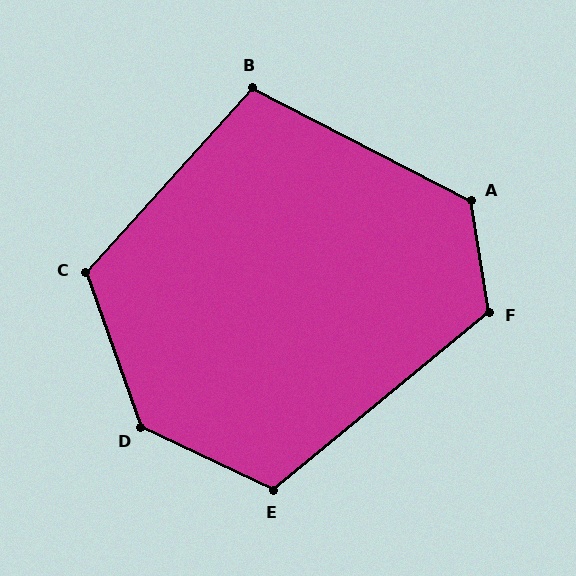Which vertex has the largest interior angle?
D, at approximately 135 degrees.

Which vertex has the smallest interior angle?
B, at approximately 105 degrees.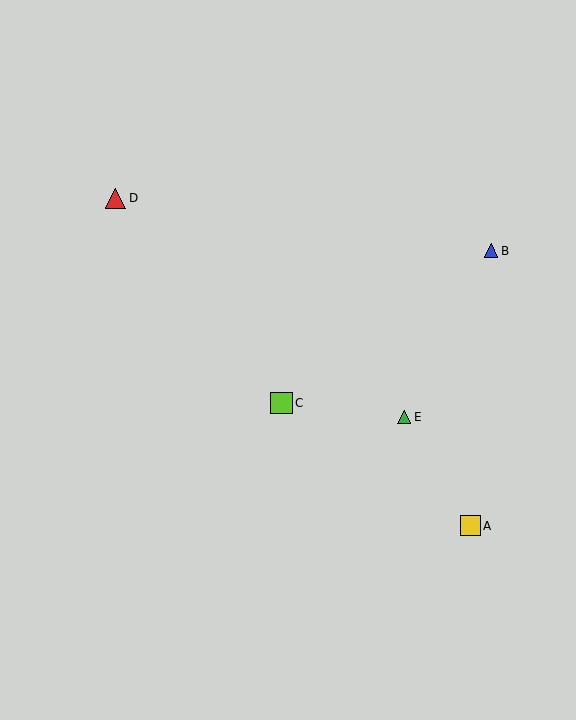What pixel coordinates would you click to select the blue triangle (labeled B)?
Click at (491, 251) to select the blue triangle B.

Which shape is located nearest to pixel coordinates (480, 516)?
The yellow square (labeled A) at (471, 526) is nearest to that location.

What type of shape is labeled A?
Shape A is a yellow square.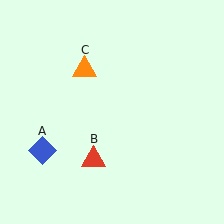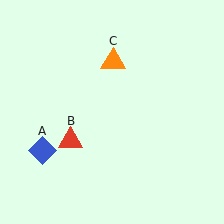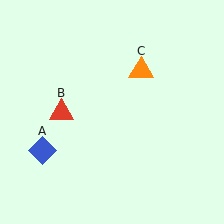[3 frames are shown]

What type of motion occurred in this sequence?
The red triangle (object B), orange triangle (object C) rotated clockwise around the center of the scene.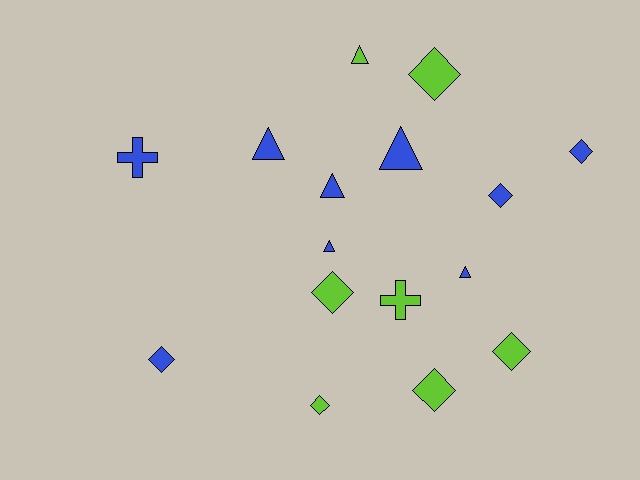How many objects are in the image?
There are 16 objects.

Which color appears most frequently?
Blue, with 9 objects.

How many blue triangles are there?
There are 5 blue triangles.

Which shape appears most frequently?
Diamond, with 8 objects.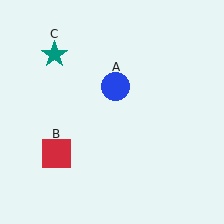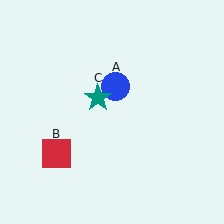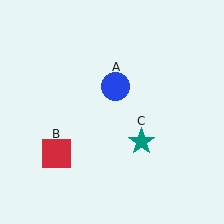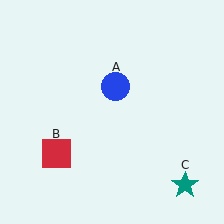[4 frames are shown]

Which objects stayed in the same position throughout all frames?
Blue circle (object A) and red square (object B) remained stationary.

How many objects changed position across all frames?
1 object changed position: teal star (object C).